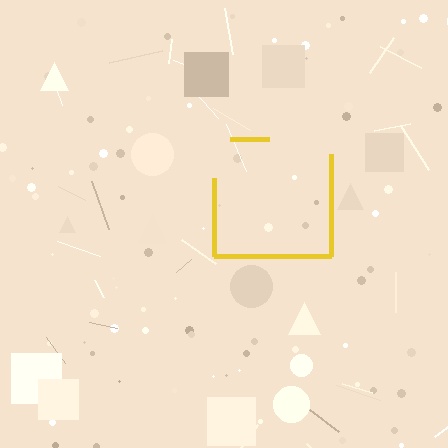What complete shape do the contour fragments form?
The contour fragments form a square.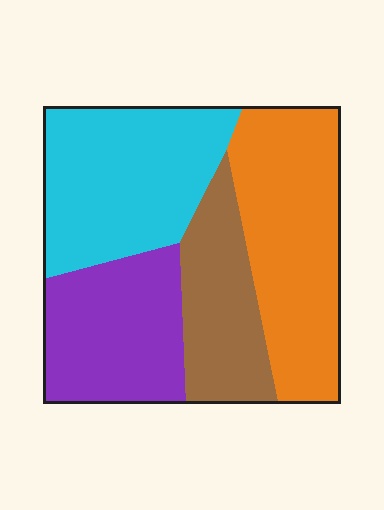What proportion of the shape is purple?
Purple takes up less than a quarter of the shape.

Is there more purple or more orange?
Orange.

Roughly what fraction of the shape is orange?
Orange takes up about one third (1/3) of the shape.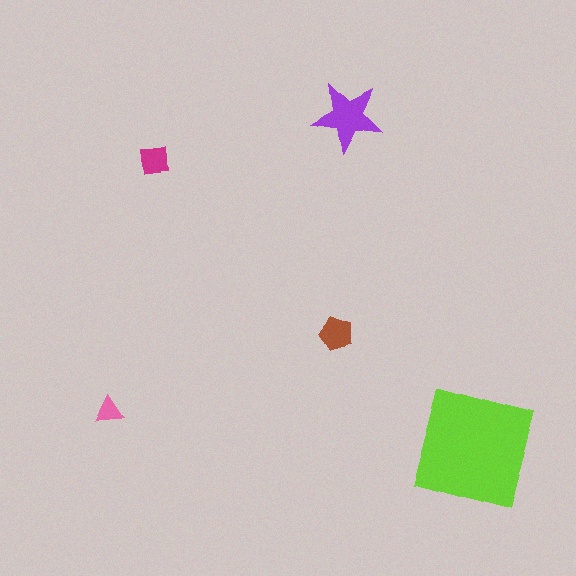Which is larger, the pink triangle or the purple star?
The purple star.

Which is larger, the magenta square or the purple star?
The purple star.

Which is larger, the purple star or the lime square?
The lime square.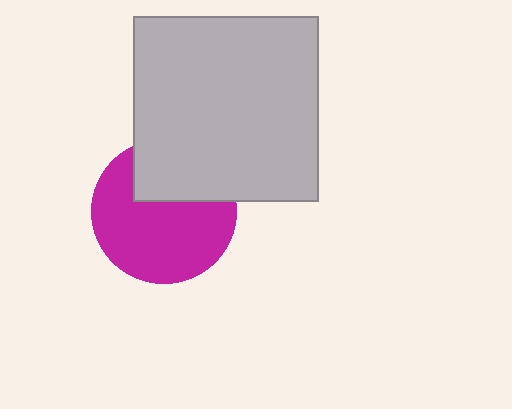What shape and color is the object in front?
The object in front is a light gray square.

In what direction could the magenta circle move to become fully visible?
The magenta circle could move down. That would shift it out from behind the light gray square entirely.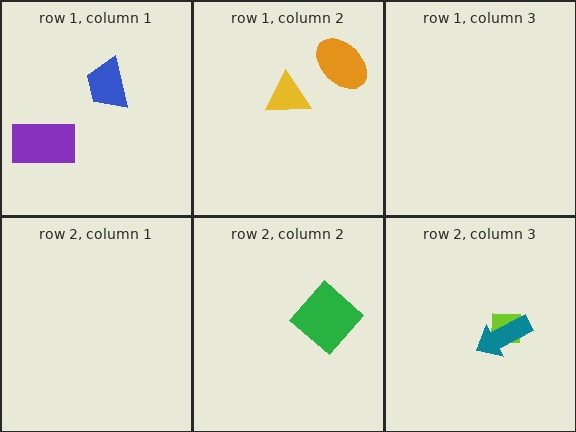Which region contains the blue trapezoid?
The row 1, column 1 region.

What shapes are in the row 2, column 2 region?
The green diamond.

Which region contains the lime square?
The row 2, column 3 region.